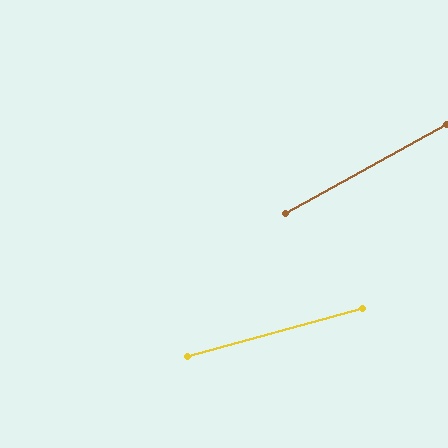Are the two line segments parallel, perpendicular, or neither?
Neither parallel nor perpendicular — they differ by about 14°.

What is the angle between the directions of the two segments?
Approximately 14 degrees.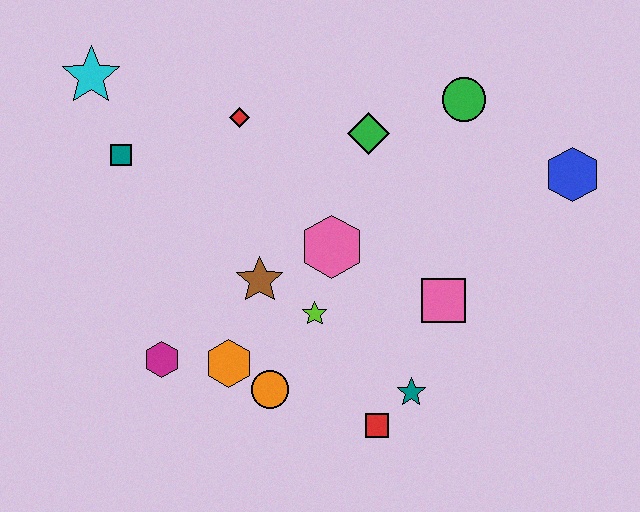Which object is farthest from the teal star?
The cyan star is farthest from the teal star.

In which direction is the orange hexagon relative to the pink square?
The orange hexagon is to the left of the pink square.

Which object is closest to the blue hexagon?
The green circle is closest to the blue hexagon.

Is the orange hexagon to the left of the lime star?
Yes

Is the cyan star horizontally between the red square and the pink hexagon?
No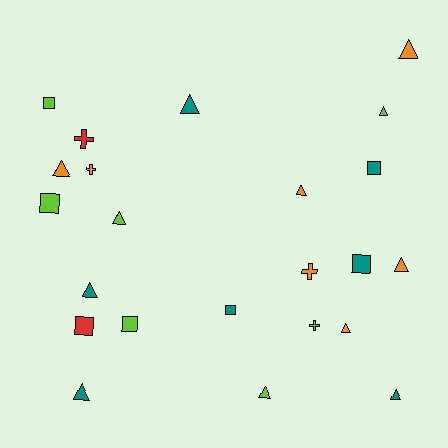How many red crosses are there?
There is 1 red cross.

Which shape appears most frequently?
Triangle, with 12 objects.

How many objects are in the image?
There are 23 objects.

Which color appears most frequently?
Lime, with 7 objects.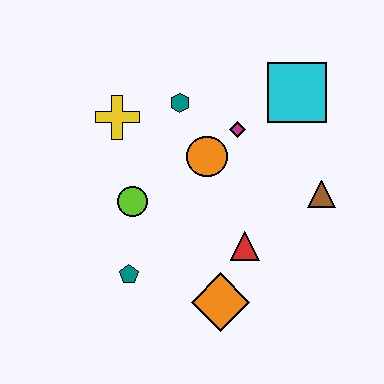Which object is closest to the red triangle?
The orange diamond is closest to the red triangle.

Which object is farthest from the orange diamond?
The cyan square is farthest from the orange diamond.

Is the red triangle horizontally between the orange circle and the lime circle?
No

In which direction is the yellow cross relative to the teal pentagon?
The yellow cross is above the teal pentagon.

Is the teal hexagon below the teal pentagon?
No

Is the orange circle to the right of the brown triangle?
No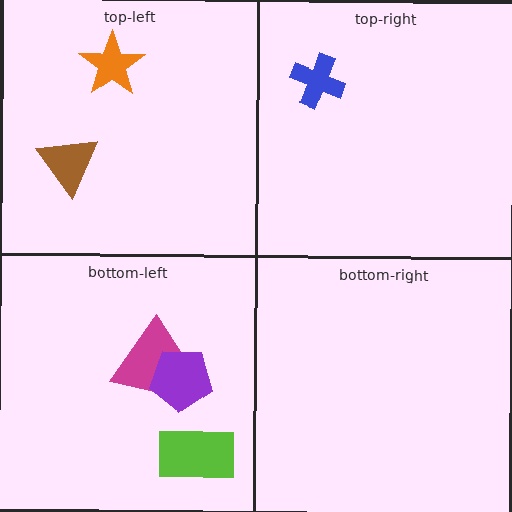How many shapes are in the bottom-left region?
3.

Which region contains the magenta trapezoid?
The bottom-left region.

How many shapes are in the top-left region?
2.